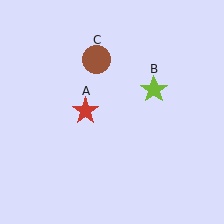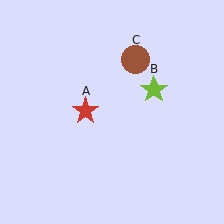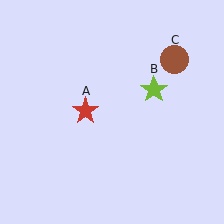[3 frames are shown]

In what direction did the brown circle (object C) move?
The brown circle (object C) moved right.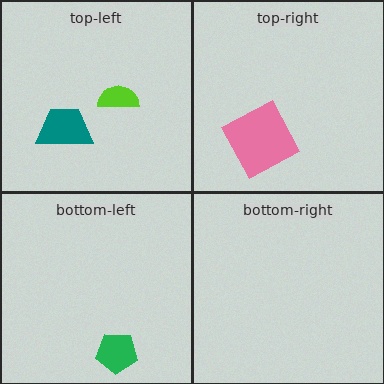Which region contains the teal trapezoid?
The top-left region.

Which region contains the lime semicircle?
The top-left region.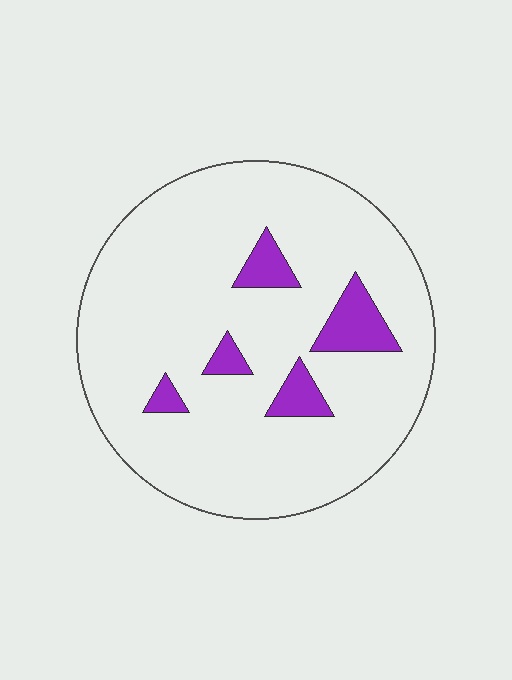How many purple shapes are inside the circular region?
5.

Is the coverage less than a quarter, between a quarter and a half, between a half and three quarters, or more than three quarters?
Less than a quarter.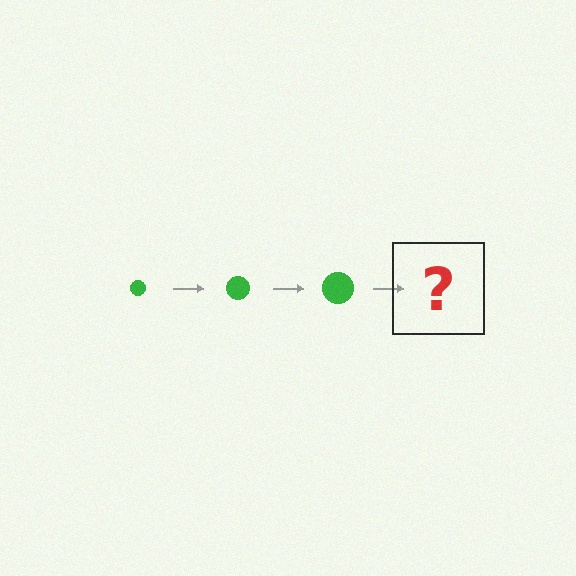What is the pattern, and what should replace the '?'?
The pattern is that the circle gets progressively larger each step. The '?' should be a green circle, larger than the previous one.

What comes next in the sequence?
The next element should be a green circle, larger than the previous one.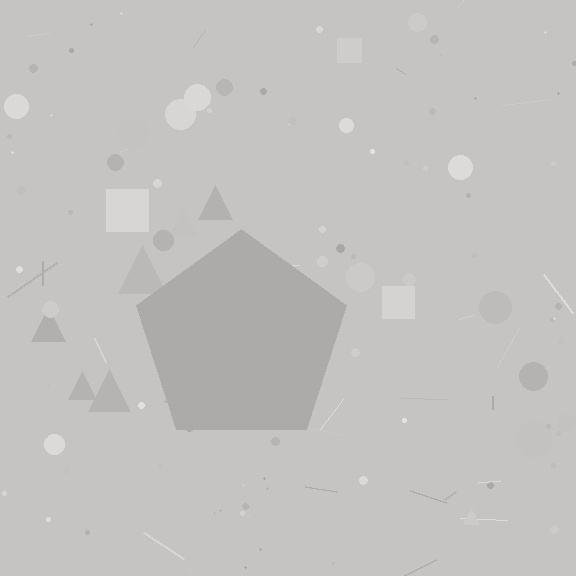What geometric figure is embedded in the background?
A pentagon is embedded in the background.